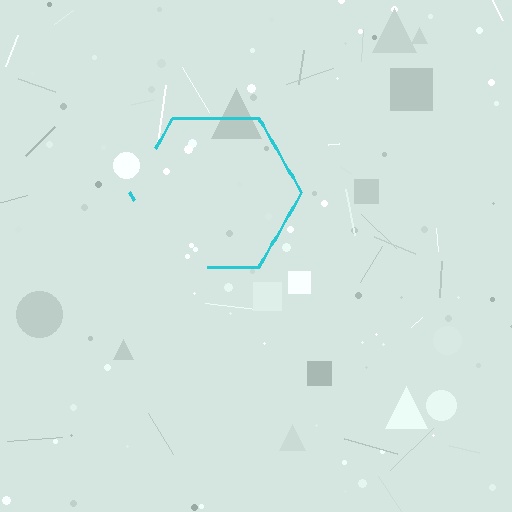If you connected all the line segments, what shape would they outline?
They would outline a hexagon.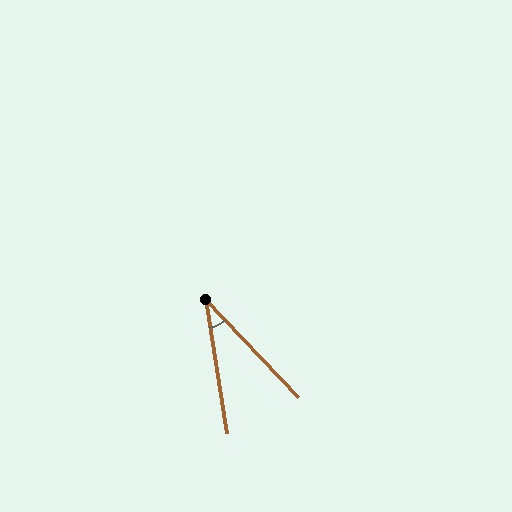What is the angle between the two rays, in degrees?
Approximately 35 degrees.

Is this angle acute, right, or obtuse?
It is acute.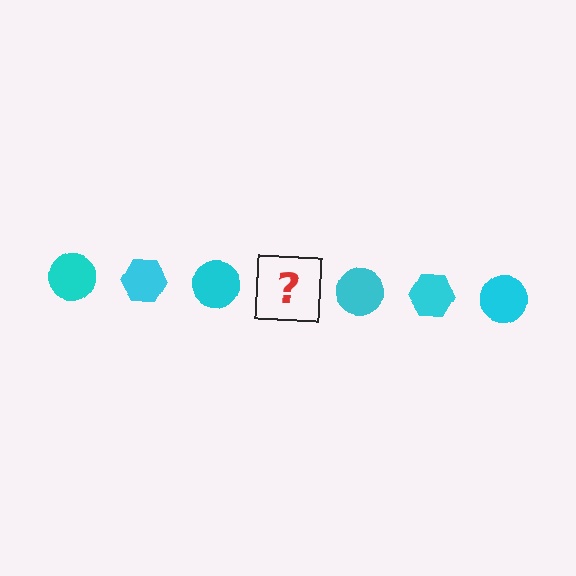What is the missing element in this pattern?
The missing element is a cyan hexagon.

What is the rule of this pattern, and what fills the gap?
The rule is that the pattern cycles through circle, hexagon shapes in cyan. The gap should be filled with a cyan hexagon.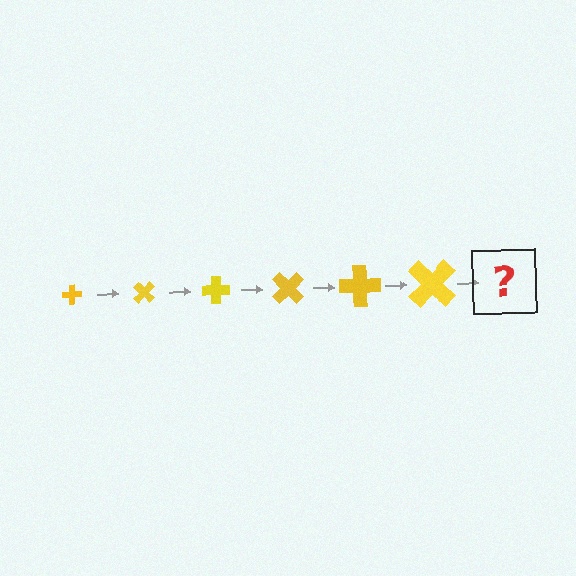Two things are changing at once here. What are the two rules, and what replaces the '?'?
The two rules are that the cross grows larger each step and it rotates 45 degrees each step. The '?' should be a cross, larger than the previous one and rotated 270 degrees from the start.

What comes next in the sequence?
The next element should be a cross, larger than the previous one and rotated 270 degrees from the start.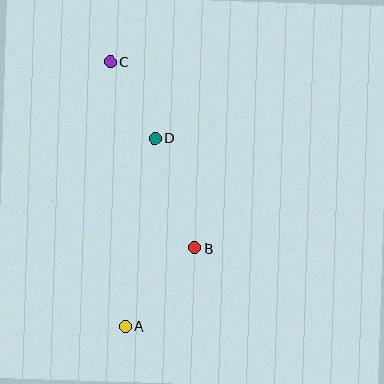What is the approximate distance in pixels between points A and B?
The distance between A and B is approximately 105 pixels.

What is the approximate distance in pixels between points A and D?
The distance between A and D is approximately 191 pixels.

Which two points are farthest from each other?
Points A and C are farthest from each other.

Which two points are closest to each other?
Points C and D are closest to each other.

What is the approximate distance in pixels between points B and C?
The distance between B and C is approximately 205 pixels.